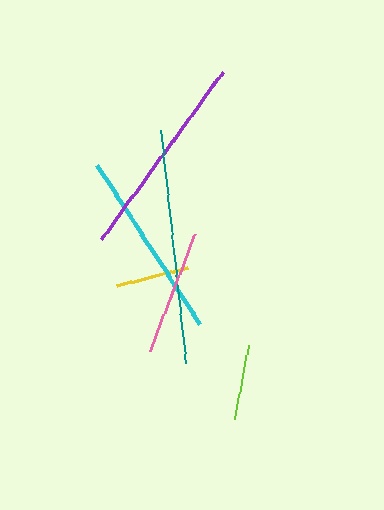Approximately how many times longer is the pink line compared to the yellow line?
The pink line is approximately 1.7 times the length of the yellow line.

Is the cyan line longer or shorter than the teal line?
The teal line is longer than the cyan line.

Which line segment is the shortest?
The yellow line is the shortest at approximately 72 pixels.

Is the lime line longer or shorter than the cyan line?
The cyan line is longer than the lime line.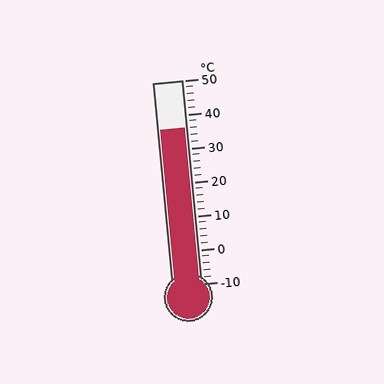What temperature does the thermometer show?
The thermometer shows approximately 36°C.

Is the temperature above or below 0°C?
The temperature is above 0°C.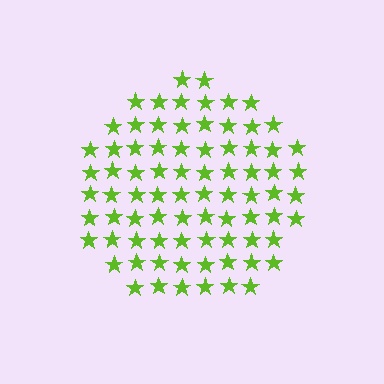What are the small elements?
The small elements are stars.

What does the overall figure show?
The overall figure shows a circle.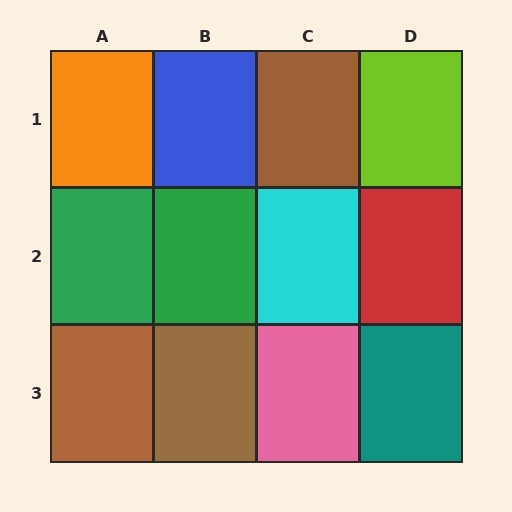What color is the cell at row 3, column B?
Brown.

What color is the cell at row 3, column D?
Teal.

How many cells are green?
2 cells are green.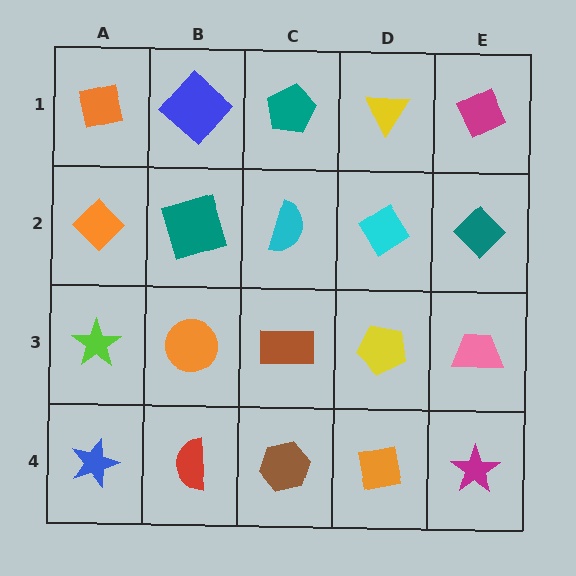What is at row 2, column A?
An orange diamond.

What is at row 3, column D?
A yellow pentagon.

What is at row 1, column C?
A teal pentagon.